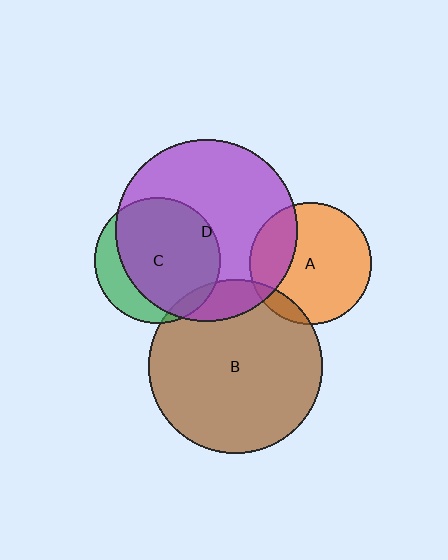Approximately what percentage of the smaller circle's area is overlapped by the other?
Approximately 5%.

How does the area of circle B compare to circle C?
Approximately 1.9 times.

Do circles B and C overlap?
Yes.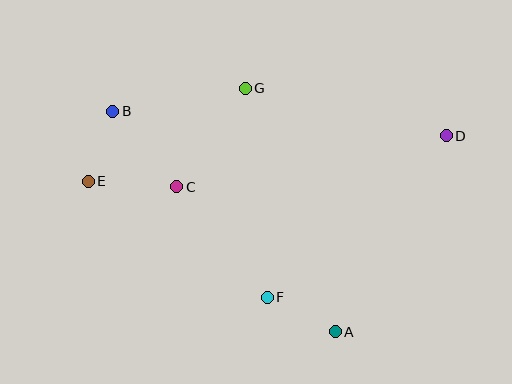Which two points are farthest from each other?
Points D and E are farthest from each other.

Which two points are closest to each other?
Points B and E are closest to each other.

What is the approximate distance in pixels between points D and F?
The distance between D and F is approximately 241 pixels.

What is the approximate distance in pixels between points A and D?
The distance between A and D is approximately 225 pixels.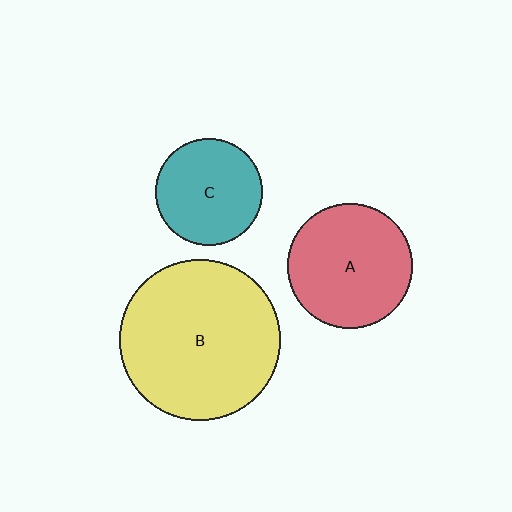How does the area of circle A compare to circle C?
Approximately 1.4 times.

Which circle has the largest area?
Circle B (yellow).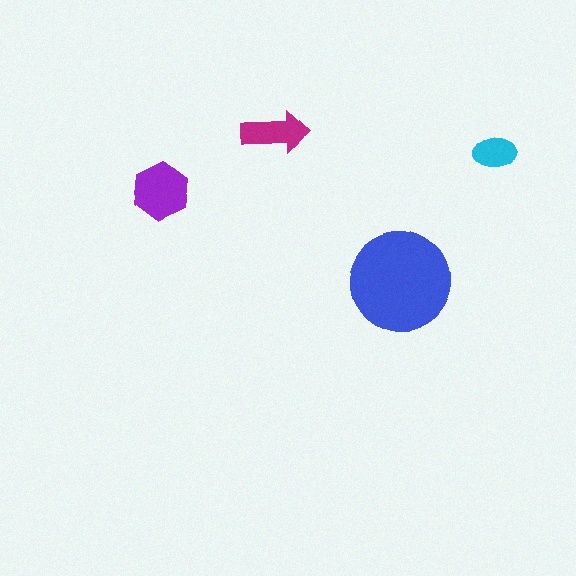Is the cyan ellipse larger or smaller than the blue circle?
Smaller.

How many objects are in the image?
There are 4 objects in the image.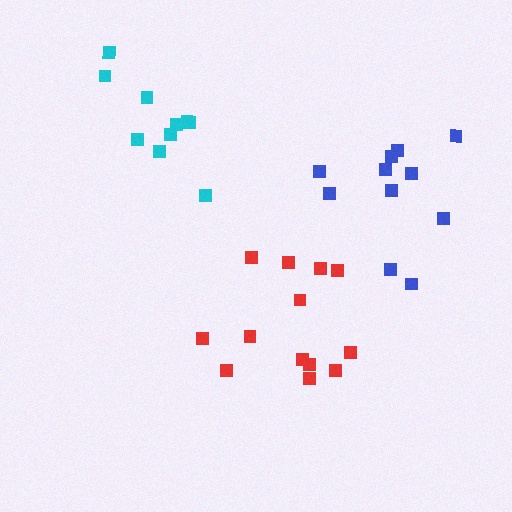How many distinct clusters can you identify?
There are 3 distinct clusters.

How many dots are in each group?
Group 1: 11 dots, Group 2: 13 dots, Group 3: 10 dots (34 total).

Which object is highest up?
The cyan cluster is topmost.